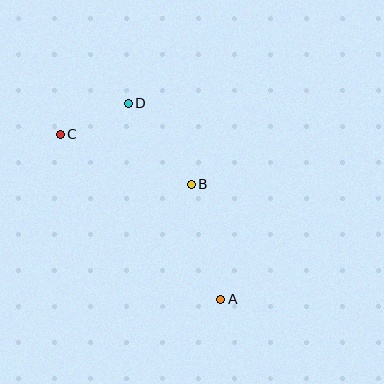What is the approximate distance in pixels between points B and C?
The distance between B and C is approximately 140 pixels.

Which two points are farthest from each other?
Points A and C are farthest from each other.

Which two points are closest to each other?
Points C and D are closest to each other.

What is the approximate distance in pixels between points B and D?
The distance between B and D is approximately 103 pixels.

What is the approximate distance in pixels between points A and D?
The distance between A and D is approximately 217 pixels.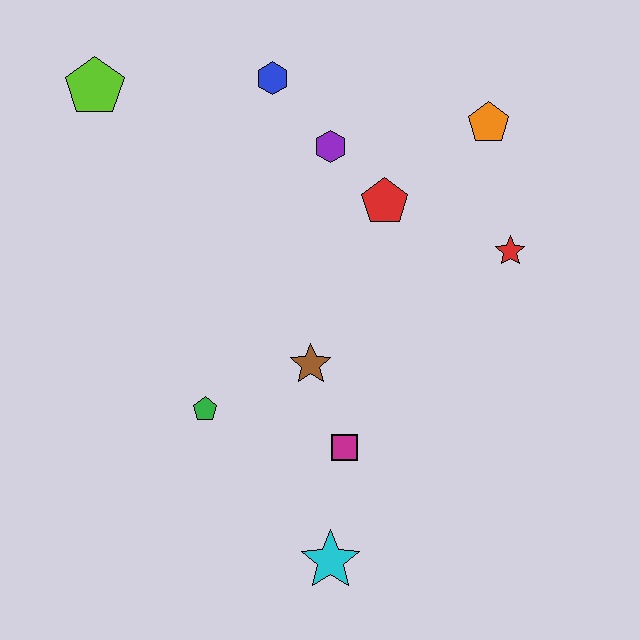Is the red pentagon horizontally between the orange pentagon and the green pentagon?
Yes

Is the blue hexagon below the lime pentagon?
No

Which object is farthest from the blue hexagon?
The cyan star is farthest from the blue hexagon.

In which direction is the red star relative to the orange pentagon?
The red star is below the orange pentagon.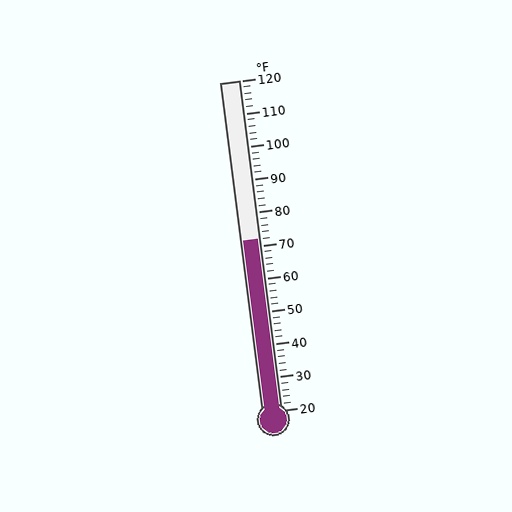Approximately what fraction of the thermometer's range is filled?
The thermometer is filled to approximately 50% of its range.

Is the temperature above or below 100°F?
The temperature is below 100°F.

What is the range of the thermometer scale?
The thermometer scale ranges from 20°F to 120°F.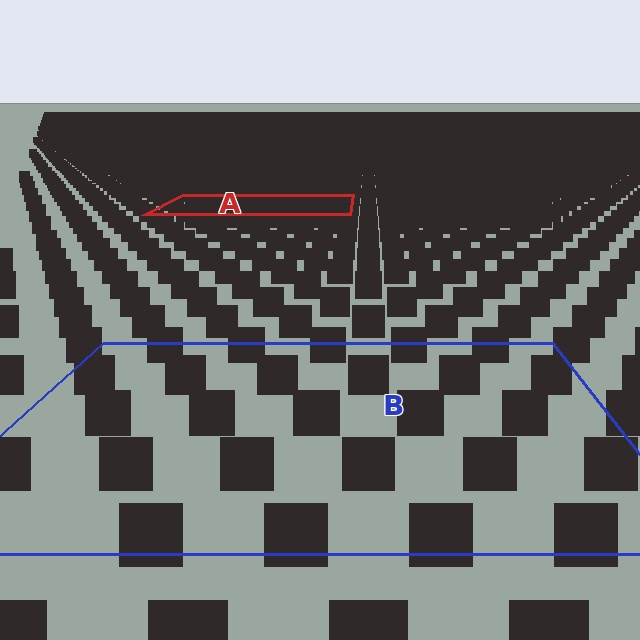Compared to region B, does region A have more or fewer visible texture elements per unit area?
Region A has more texture elements per unit area — they are packed more densely because it is farther away.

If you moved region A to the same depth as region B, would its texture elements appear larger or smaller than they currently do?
They would appear larger. At a closer depth, the same texture elements are projected at a bigger on-screen size.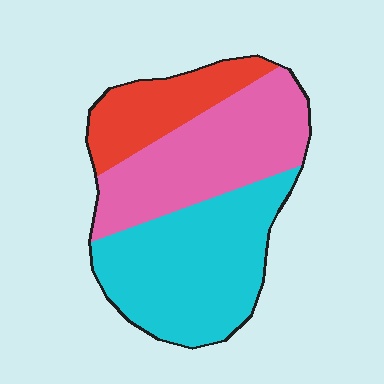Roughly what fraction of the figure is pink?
Pink covers 37% of the figure.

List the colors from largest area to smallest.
From largest to smallest: cyan, pink, red.